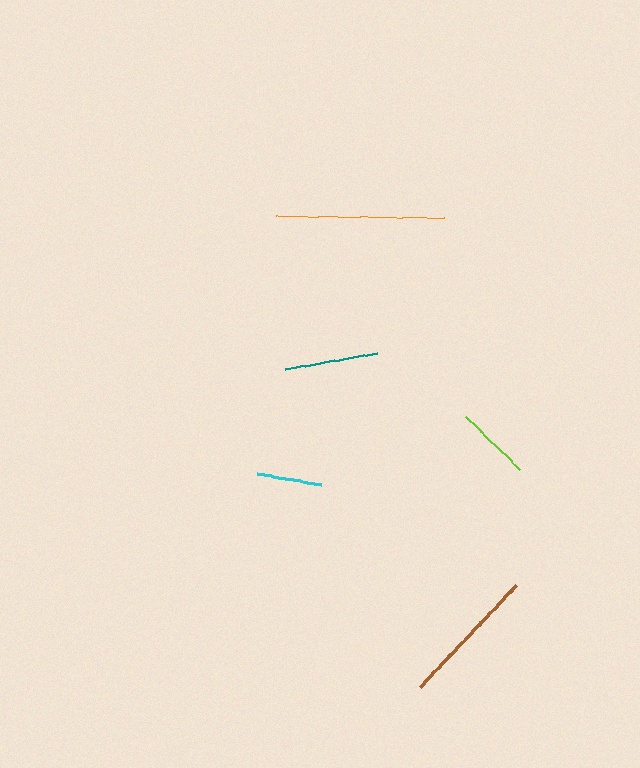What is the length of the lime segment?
The lime segment is approximately 76 pixels long.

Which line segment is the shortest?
The cyan line is the shortest at approximately 64 pixels.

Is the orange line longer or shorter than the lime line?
The orange line is longer than the lime line.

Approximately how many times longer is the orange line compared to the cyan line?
The orange line is approximately 2.6 times the length of the cyan line.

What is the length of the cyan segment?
The cyan segment is approximately 64 pixels long.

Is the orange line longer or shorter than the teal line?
The orange line is longer than the teal line.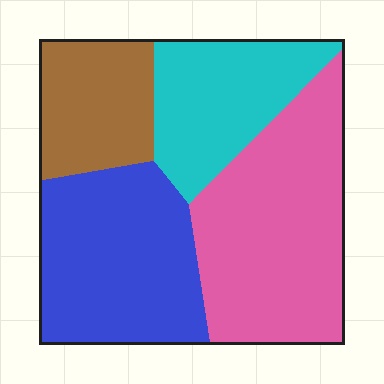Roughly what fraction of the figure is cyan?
Cyan takes up less than a quarter of the figure.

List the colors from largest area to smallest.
From largest to smallest: pink, blue, cyan, brown.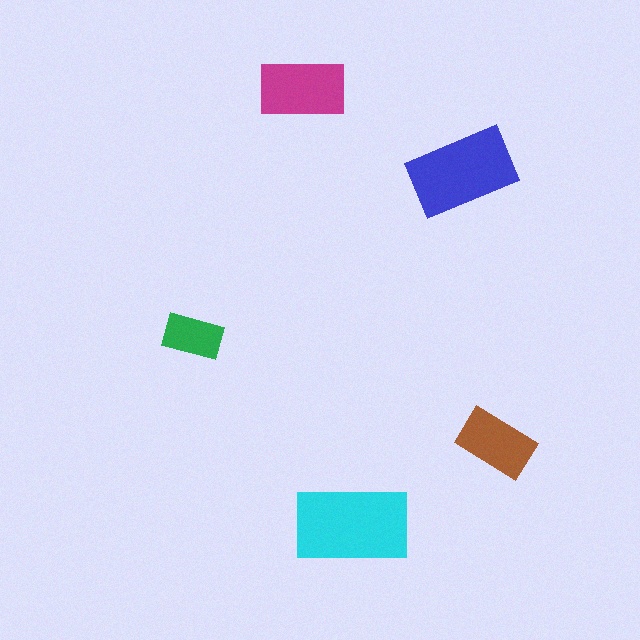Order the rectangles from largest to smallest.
the cyan one, the blue one, the magenta one, the brown one, the green one.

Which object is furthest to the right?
The brown rectangle is rightmost.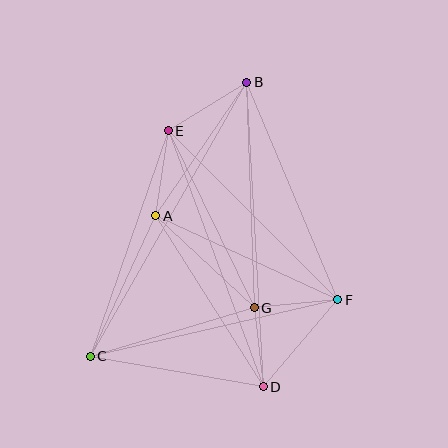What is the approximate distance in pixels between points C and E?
The distance between C and E is approximately 239 pixels.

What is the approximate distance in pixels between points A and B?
The distance between A and B is approximately 162 pixels.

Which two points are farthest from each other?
Points B and C are farthest from each other.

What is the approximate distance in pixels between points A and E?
The distance between A and E is approximately 86 pixels.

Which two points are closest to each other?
Points D and G are closest to each other.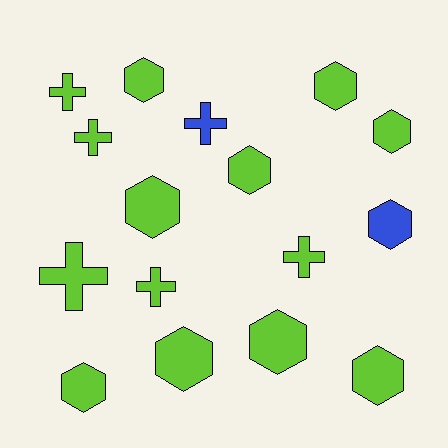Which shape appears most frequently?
Hexagon, with 10 objects.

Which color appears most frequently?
Lime, with 14 objects.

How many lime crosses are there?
There are 5 lime crosses.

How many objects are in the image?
There are 16 objects.